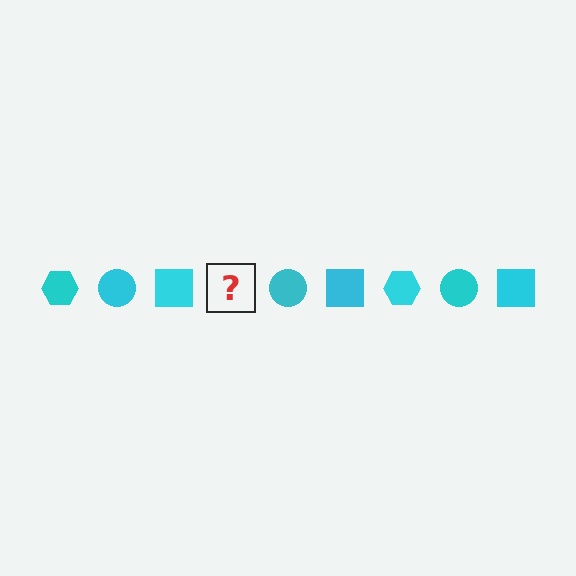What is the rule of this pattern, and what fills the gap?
The rule is that the pattern cycles through hexagon, circle, square shapes in cyan. The gap should be filled with a cyan hexagon.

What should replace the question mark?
The question mark should be replaced with a cyan hexagon.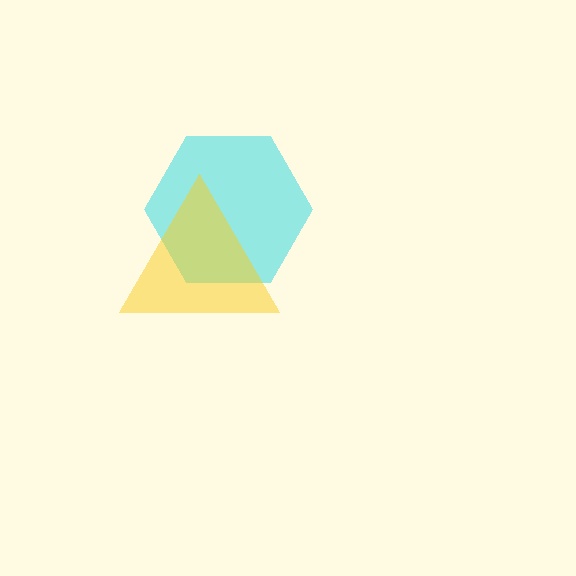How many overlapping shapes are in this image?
There are 2 overlapping shapes in the image.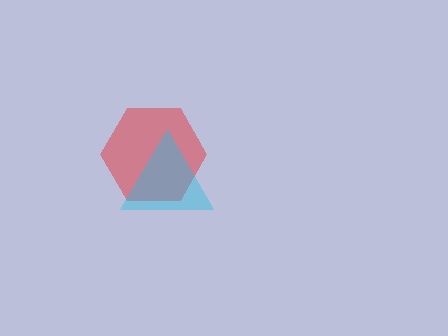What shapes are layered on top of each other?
The layered shapes are: a red hexagon, a cyan triangle.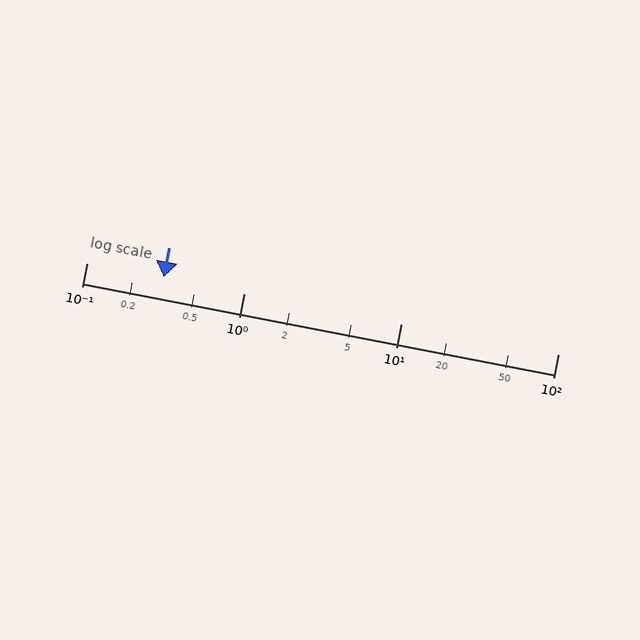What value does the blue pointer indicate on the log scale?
The pointer indicates approximately 0.31.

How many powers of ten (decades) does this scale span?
The scale spans 3 decades, from 0.1 to 100.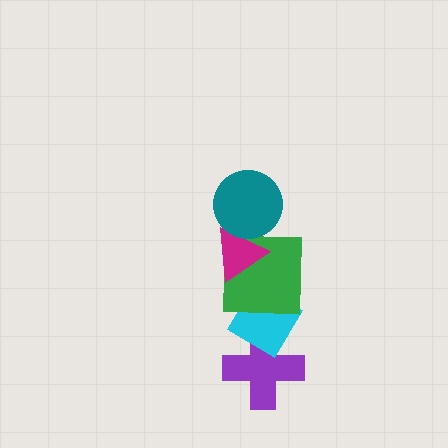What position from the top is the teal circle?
The teal circle is 1st from the top.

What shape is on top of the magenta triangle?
The teal circle is on top of the magenta triangle.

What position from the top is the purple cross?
The purple cross is 5th from the top.